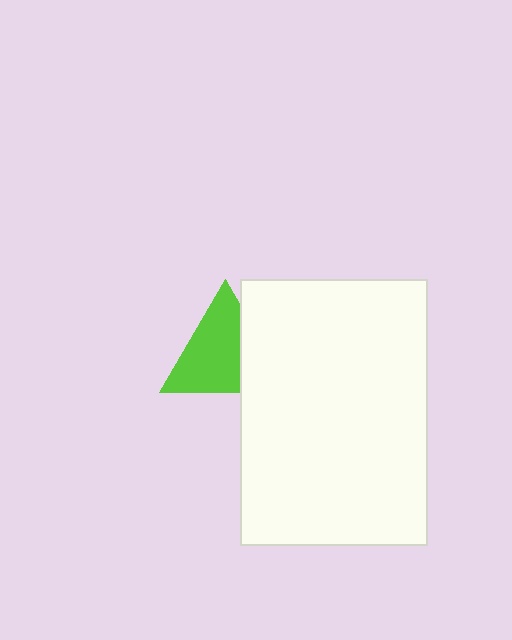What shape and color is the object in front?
The object in front is a white rectangle.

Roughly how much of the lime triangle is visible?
Most of it is visible (roughly 69%).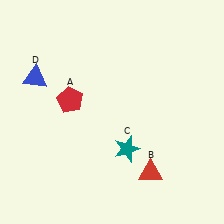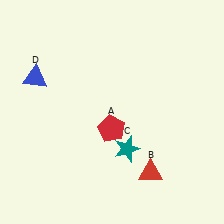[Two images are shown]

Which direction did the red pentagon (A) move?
The red pentagon (A) moved right.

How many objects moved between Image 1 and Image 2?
1 object moved between the two images.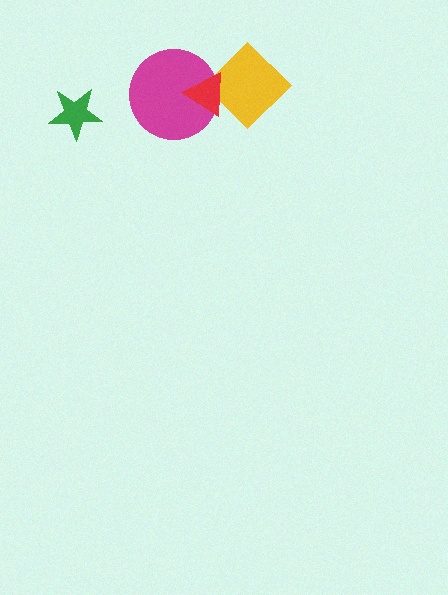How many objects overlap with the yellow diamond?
2 objects overlap with the yellow diamond.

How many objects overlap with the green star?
0 objects overlap with the green star.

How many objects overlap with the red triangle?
2 objects overlap with the red triangle.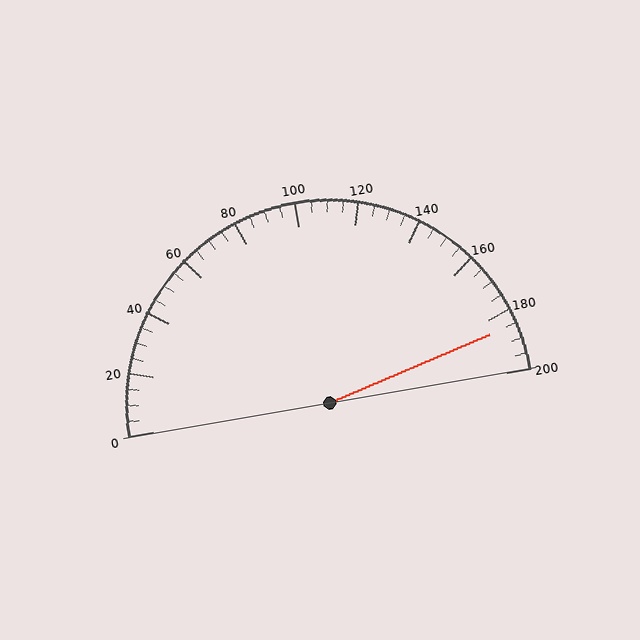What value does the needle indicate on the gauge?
The needle indicates approximately 185.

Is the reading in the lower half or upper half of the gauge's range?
The reading is in the upper half of the range (0 to 200).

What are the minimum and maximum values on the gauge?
The gauge ranges from 0 to 200.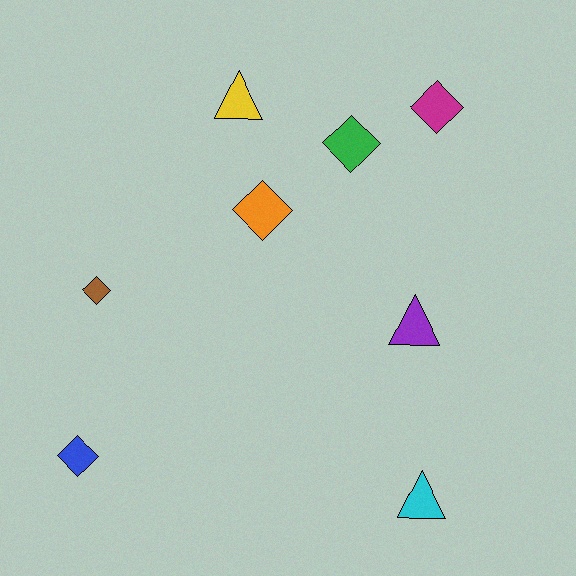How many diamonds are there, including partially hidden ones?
There are 5 diamonds.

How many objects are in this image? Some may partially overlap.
There are 8 objects.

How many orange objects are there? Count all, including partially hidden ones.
There is 1 orange object.